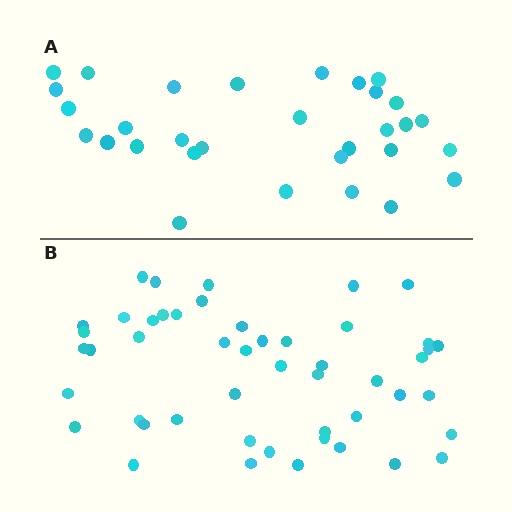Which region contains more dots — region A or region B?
Region B (the bottom region) has more dots.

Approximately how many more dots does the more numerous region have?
Region B has approximately 20 more dots than region A.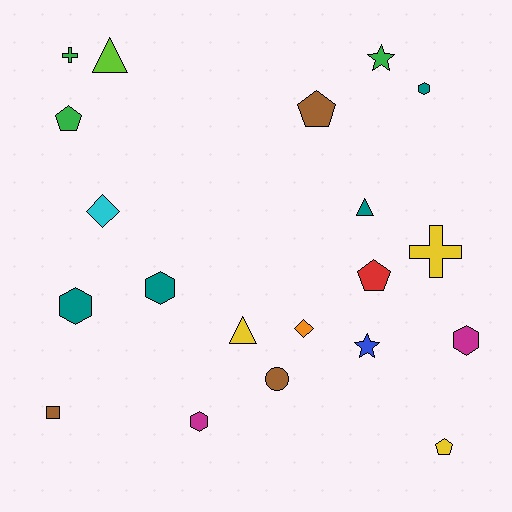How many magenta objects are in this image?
There are 2 magenta objects.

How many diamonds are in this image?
There are 2 diamonds.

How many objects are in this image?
There are 20 objects.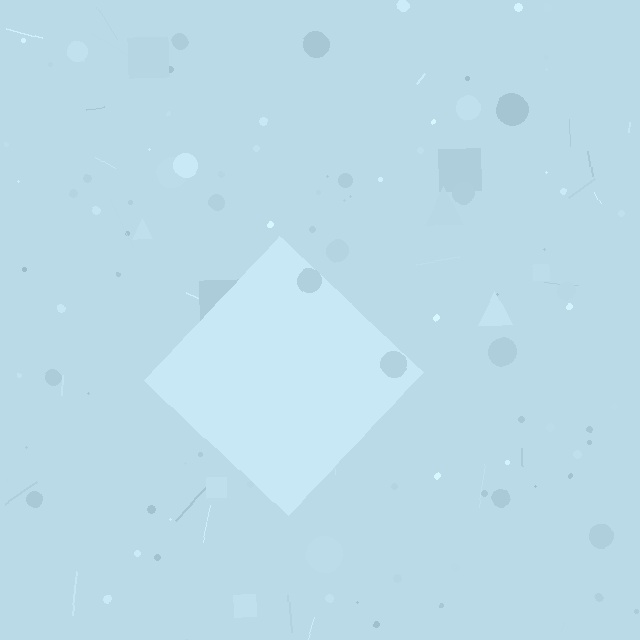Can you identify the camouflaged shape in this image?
The camouflaged shape is a diamond.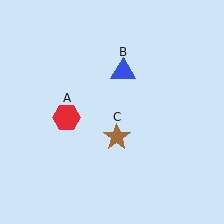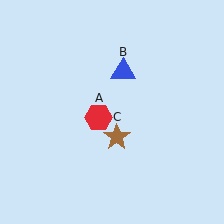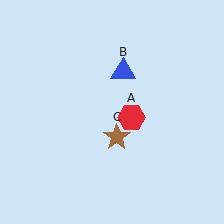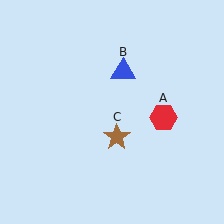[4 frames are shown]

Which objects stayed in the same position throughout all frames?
Blue triangle (object B) and brown star (object C) remained stationary.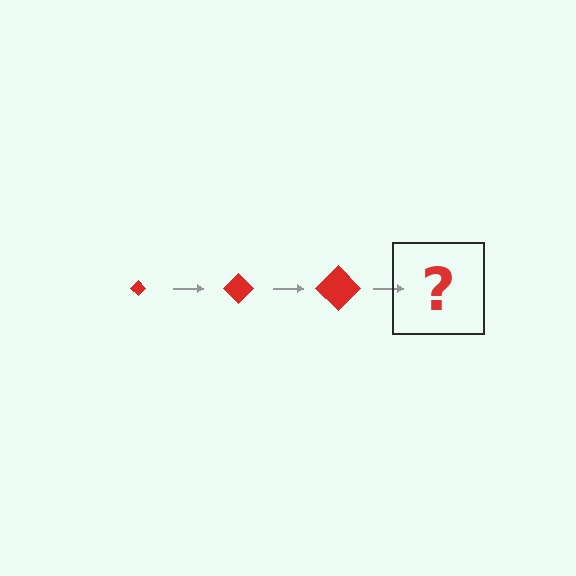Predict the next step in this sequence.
The next step is a red diamond, larger than the previous one.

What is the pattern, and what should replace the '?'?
The pattern is that the diamond gets progressively larger each step. The '?' should be a red diamond, larger than the previous one.